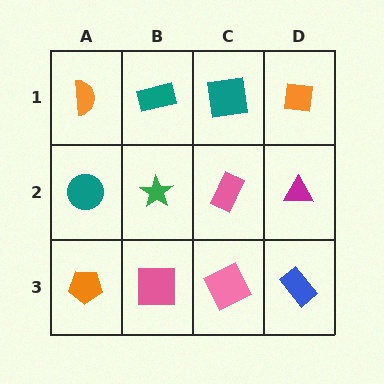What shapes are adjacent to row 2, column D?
An orange square (row 1, column D), a blue rectangle (row 3, column D), a pink rectangle (row 2, column C).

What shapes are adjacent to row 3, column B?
A green star (row 2, column B), an orange pentagon (row 3, column A), a pink square (row 3, column C).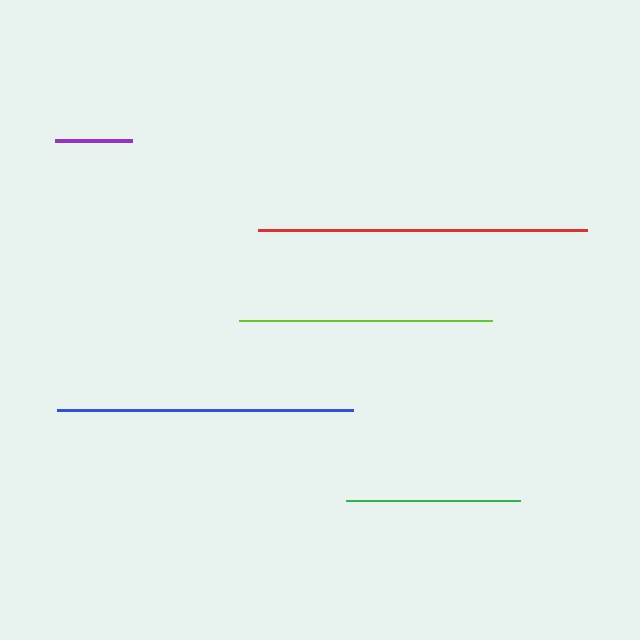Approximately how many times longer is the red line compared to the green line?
The red line is approximately 1.9 times the length of the green line.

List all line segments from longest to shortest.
From longest to shortest: red, blue, lime, green, purple.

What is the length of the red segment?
The red segment is approximately 329 pixels long.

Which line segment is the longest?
The red line is the longest at approximately 329 pixels.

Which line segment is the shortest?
The purple line is the shortest at approximately 77 pixels.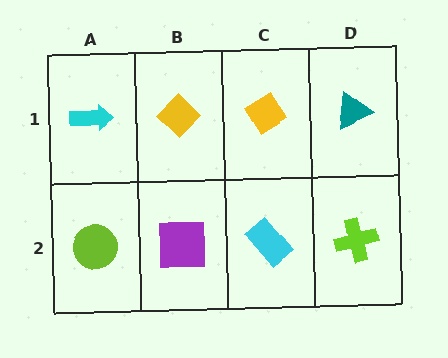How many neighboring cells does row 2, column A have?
2.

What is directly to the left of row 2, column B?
A lime circle.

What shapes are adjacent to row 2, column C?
A yellow diamond (row 1, column C), a purple square (row 2, column B), a lime cross (row 2, column D).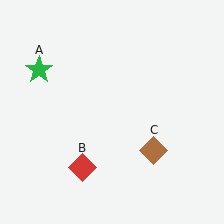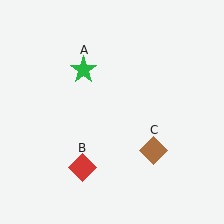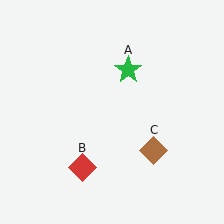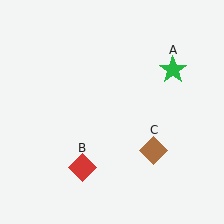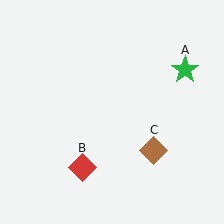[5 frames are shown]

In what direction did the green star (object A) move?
The green star (object A) moved right.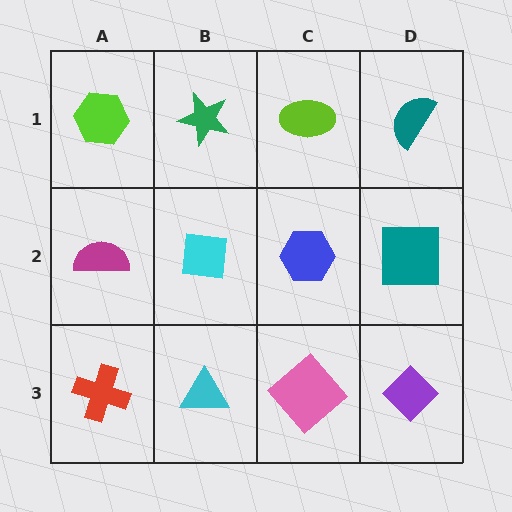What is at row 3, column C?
A pink diamond.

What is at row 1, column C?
A lime ellipse.